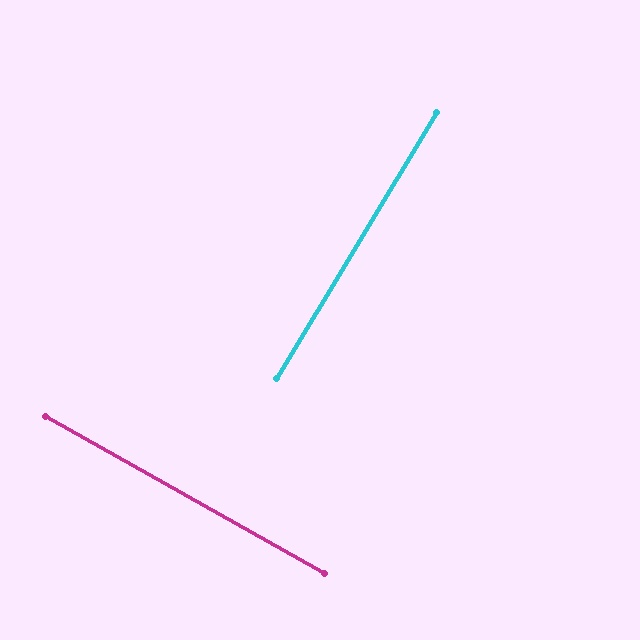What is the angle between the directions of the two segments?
Approximately 88 degrees.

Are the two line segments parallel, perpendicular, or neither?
Perpendicular — they meet at approximately 88°.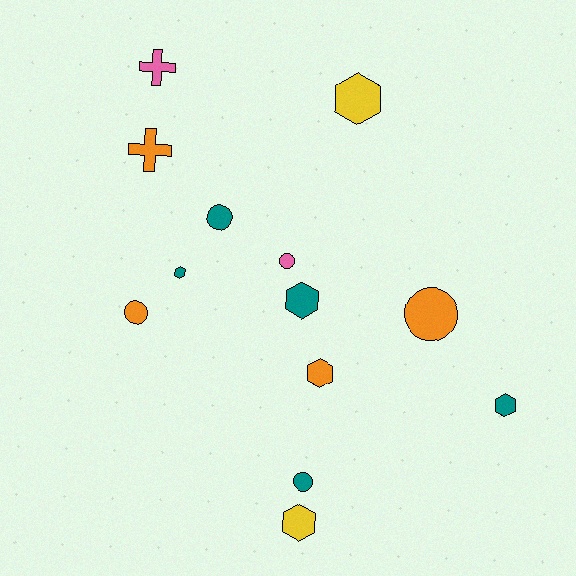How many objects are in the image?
There are 13 objects.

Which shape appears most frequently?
Hexagon, with 6 objects.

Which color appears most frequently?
Teal, with 5 objects.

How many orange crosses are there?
There is 1 orange cross.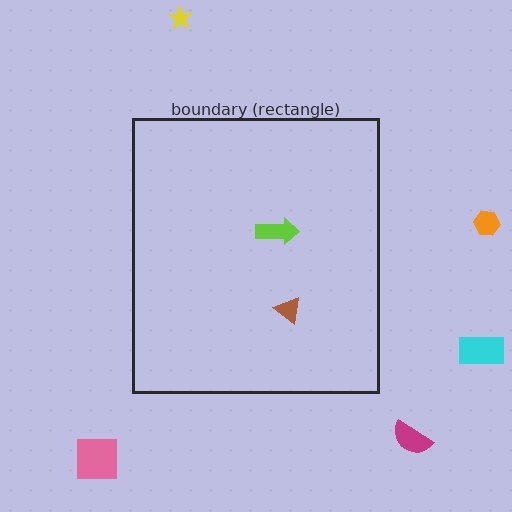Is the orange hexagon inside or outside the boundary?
Outside.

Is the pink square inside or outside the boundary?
Outside.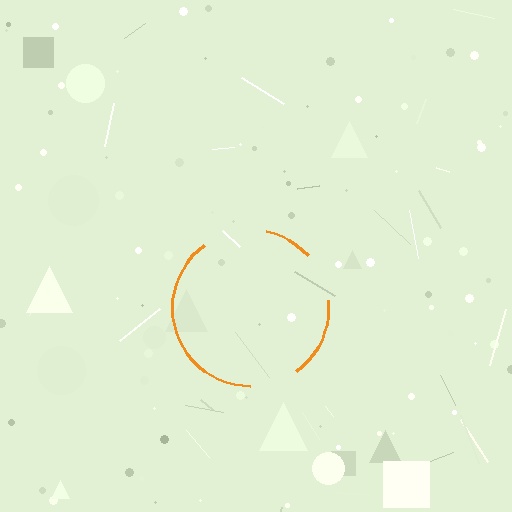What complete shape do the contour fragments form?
The contour fragments form a circle.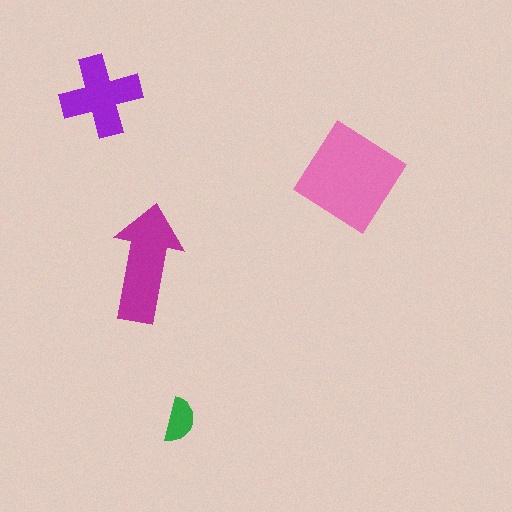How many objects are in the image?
There are 4 objects in the image.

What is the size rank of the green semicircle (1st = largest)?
4th.